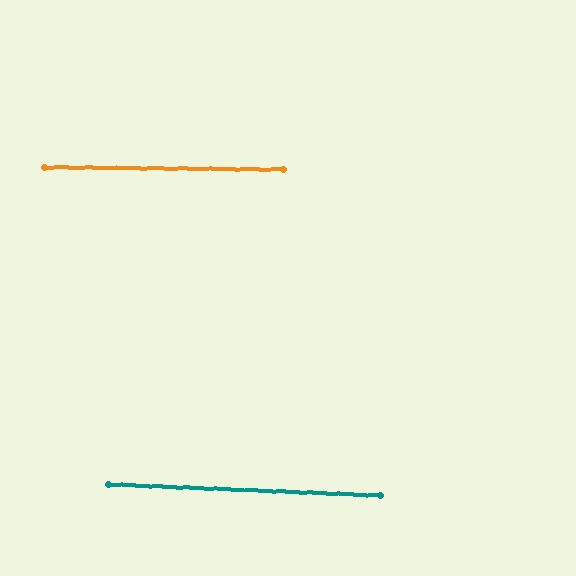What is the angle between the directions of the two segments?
Approximately 2 degrees.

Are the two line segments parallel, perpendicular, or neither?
Parallel — their directions differ by only 1.9°.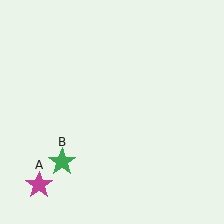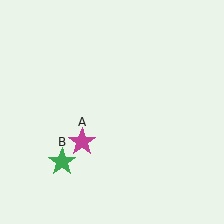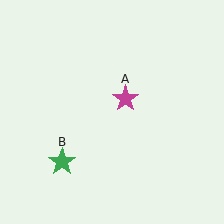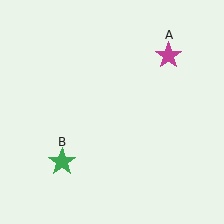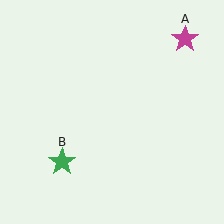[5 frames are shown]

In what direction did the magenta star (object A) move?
The magenta star (object A) moved up and to the right.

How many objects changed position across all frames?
1 object changed position: magenta star (object A).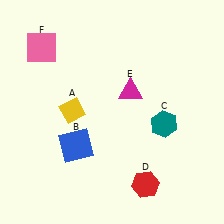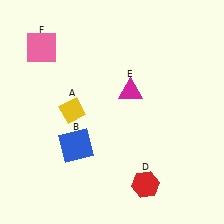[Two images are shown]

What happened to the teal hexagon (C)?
The teal hexagon (C) was removed in Image 2. It was in the bottom-right area of Image 1.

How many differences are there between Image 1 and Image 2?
There is 1 difference between the two images.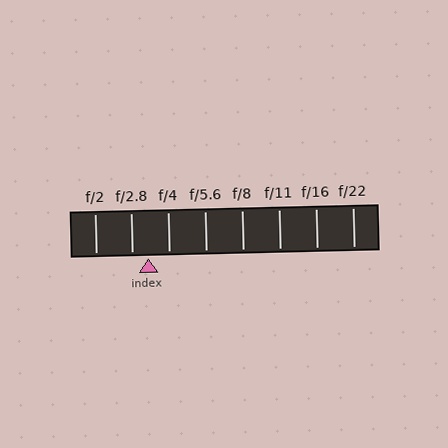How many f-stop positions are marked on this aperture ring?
There are 8 f-stop positions marked.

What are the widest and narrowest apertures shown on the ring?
The widest aperture shown is f/2 and the narrowest is f/22.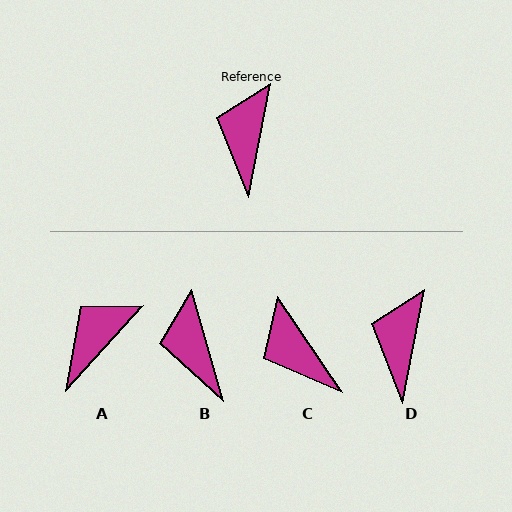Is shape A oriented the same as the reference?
No, it is off by about 31 degrees.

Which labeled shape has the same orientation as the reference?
D.